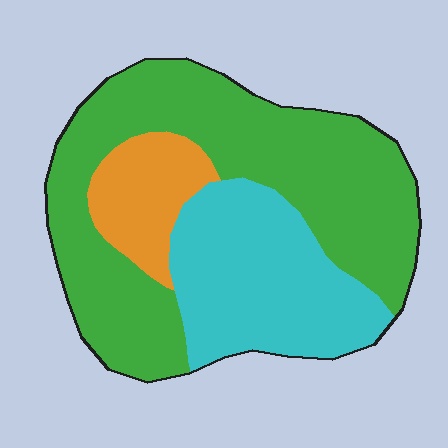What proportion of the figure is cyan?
Cyan takes up about one third (1/3) of the figure.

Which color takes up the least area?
Orange, at roughly 15%.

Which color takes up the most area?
Green, at roughly 55%.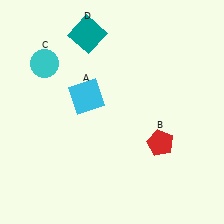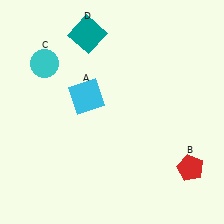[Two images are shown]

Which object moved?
The red pentagon (B) moved right.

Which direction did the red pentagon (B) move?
The red pentagon (B) moved right.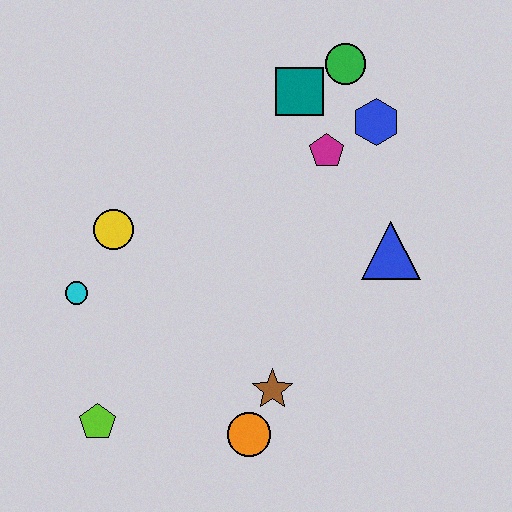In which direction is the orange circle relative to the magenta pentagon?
The orange circle is below the magenta pentagon.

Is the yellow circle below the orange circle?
No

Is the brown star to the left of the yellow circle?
No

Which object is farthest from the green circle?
The lime pentagon is farthest from the green circle.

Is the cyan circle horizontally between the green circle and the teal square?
No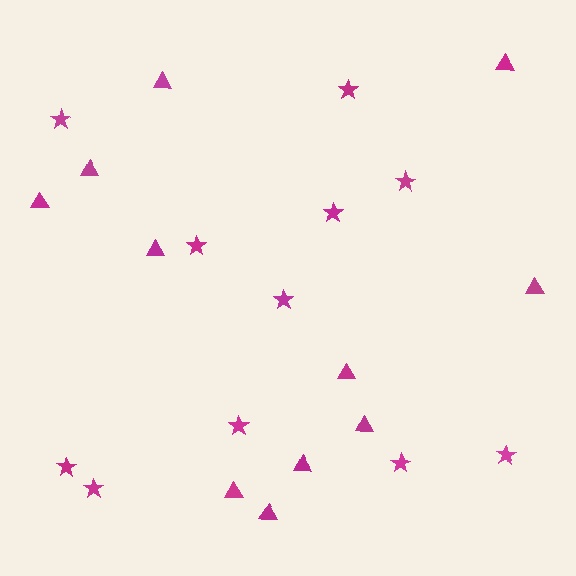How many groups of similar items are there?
There are 2 groups: one group of stars (11) and one group of triangles (11).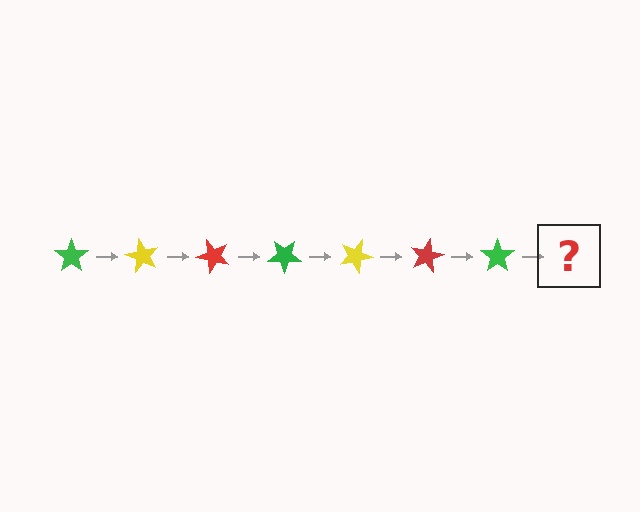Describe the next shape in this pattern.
It should be a yellow star, rotated 420 degrees from the start.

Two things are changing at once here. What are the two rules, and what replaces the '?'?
The two rules are that it rotates 60 degrees each step and the color cycles through green, yellow, and red. The '?' should be a yellow star, rotated 420 degrees from the start.